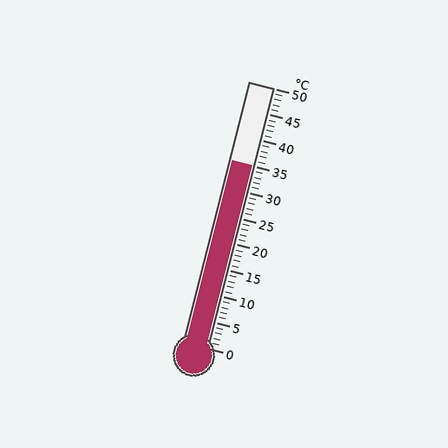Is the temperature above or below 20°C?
The temperature is above 20°C.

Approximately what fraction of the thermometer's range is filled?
The thermometer is filled to approximately 70% of its range.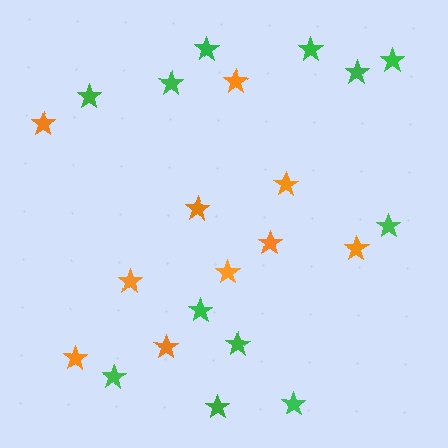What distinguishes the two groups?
There are 2 groups: one group of orange stars (10) and one group of green stars (12).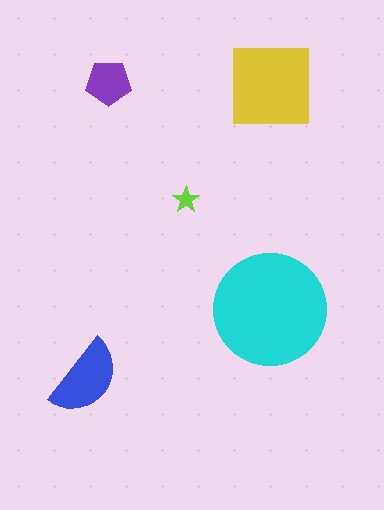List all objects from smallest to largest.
The lime star, the purple pentagon, the blue semicircle, the yellow square, the cyan circle.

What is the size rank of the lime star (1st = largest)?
5th.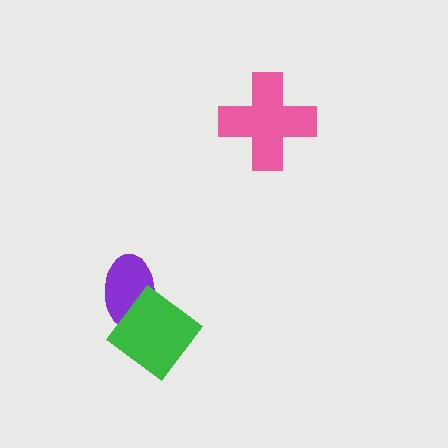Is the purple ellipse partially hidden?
Yes, it is partially covered by another shape.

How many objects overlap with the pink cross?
0 objects overlap with the pink cross.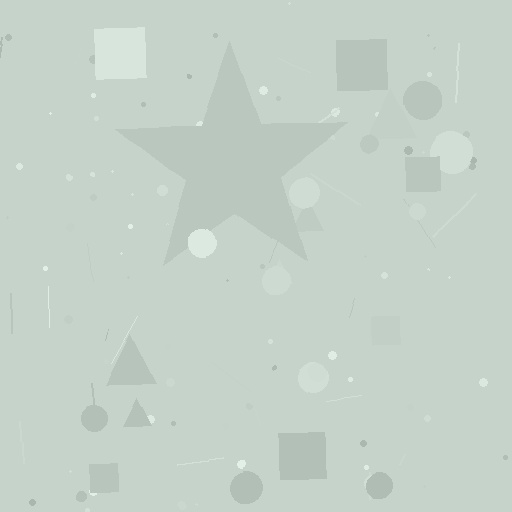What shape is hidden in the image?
A star is hidden in the image.